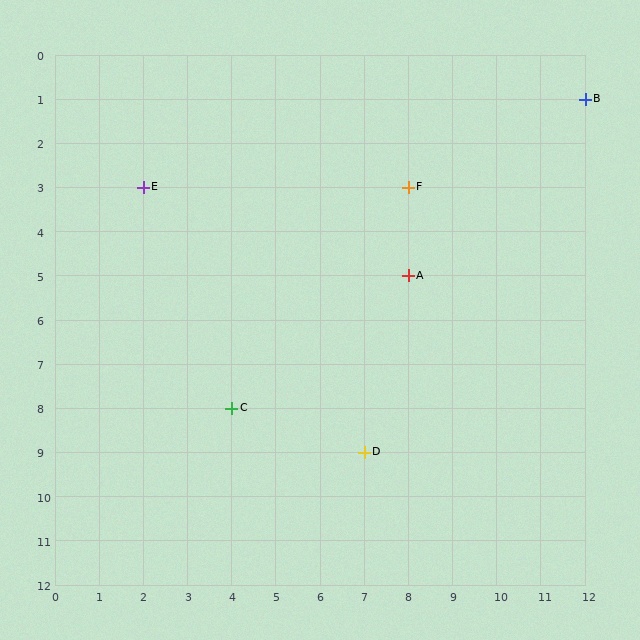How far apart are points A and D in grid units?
Points A and D are 1 column and 4 rows apart (about 4.1 grid units diagonally).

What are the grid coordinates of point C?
Point C is at grid coordinates (4, 8).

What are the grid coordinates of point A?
Point A is at grid coordinates (8, 5).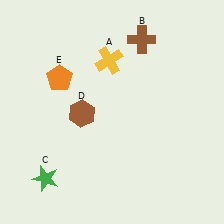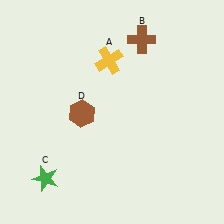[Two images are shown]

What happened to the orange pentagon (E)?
The orange pentagon (E) was removed in Image 2. It was in the top-left area of Image 1.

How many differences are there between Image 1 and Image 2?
There is 1 difference between the two images.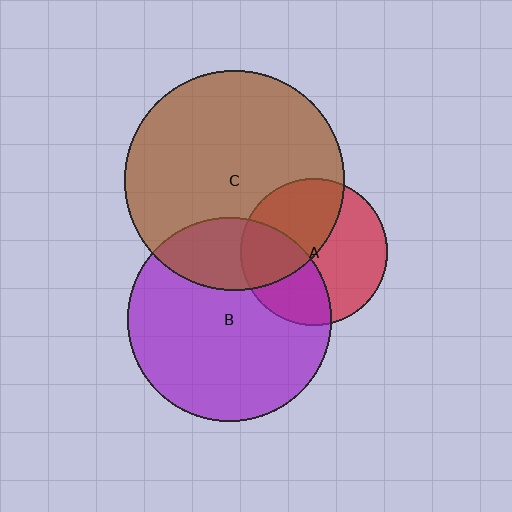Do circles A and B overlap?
Yes.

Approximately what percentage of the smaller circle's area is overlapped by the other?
Approximately 40%.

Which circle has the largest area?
Circle C (brown).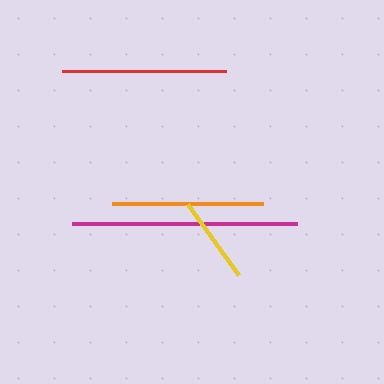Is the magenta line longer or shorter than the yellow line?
The magenta line is longer than the yellow line.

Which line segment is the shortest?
The yellow line is the shortest at approximately 88 pixels.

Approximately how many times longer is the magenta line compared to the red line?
The magenta line is approximately 1.4 times the length of the red line.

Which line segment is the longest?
The magenta line is the longest at approximately 225 pixels.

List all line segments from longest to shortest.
From longest to shortest: magenta, red, orange, yellow.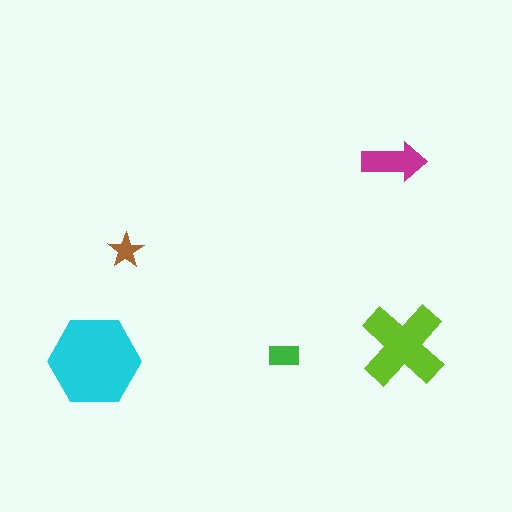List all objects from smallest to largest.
The brown star, the green rectangle, the magenta arrow, the lime cross, the cyan hexagon.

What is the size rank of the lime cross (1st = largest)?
2nd.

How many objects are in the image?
There are 5 objects in the image.